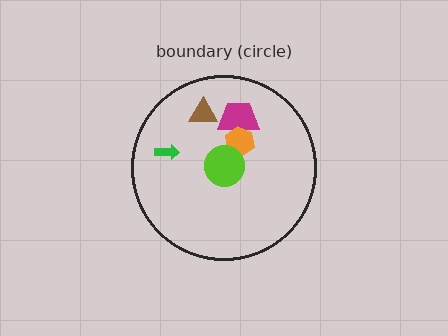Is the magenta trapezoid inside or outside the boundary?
Inside.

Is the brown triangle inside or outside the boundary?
Inside.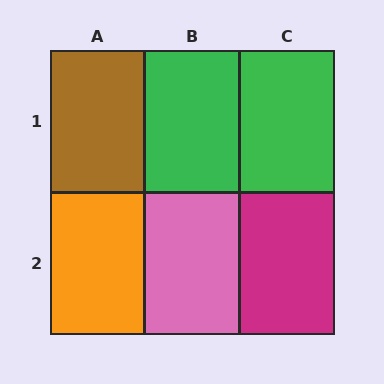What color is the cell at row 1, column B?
Green.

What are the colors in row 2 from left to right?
Orange, pink, magenta.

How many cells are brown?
1 cell is brown.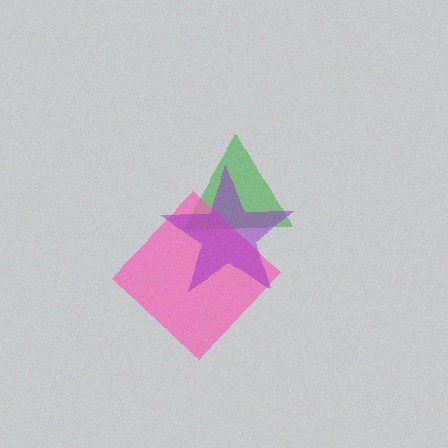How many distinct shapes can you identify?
There are 3 distinct shapes: a green triangle, a pink diamond, a purple star.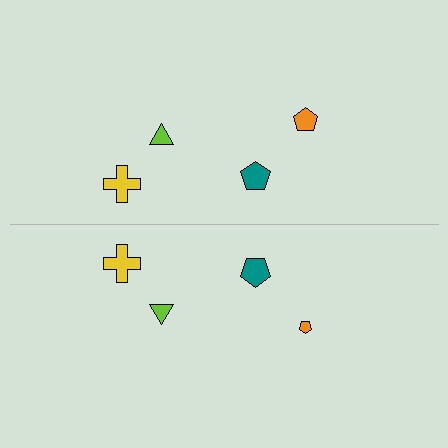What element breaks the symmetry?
The orange pentagon on the bottom side has a different size than its mirror counterpart.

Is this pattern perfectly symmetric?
No, the pattern is not perfectly symmetric. The orange pentagon on the bottom side has a different size than its mirror counterpart.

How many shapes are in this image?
There are 8 shapes in this image.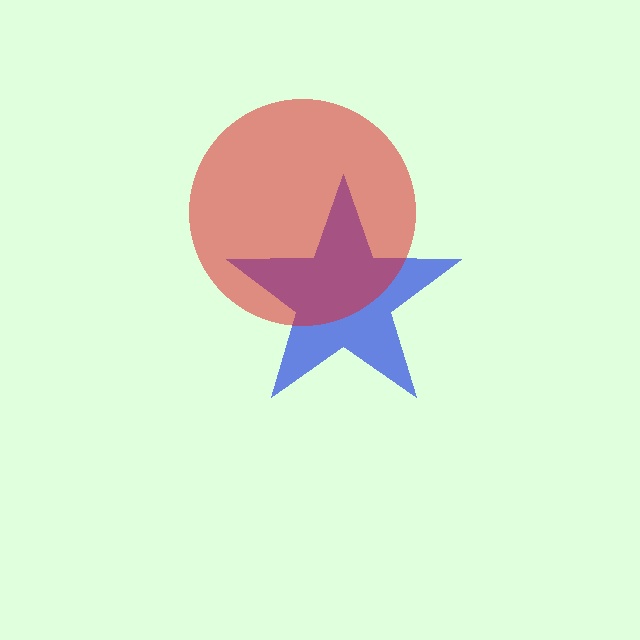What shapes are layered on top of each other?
The layered shapes are: a blue star, a red circle.